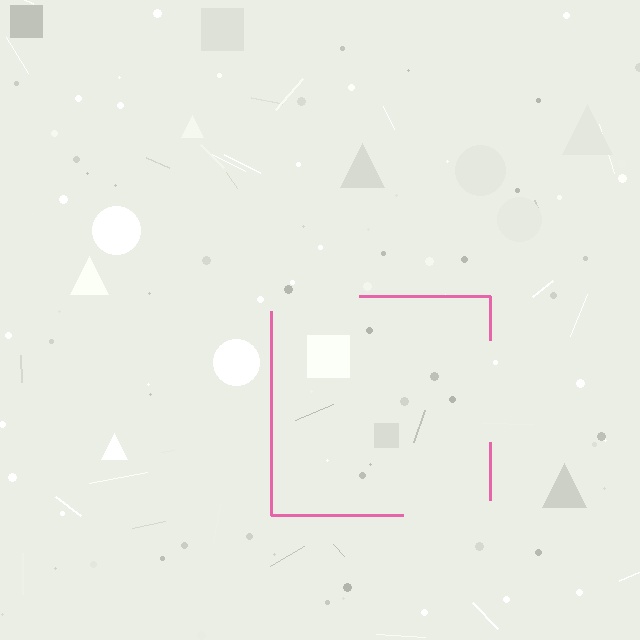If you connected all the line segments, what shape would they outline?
They would outline a square.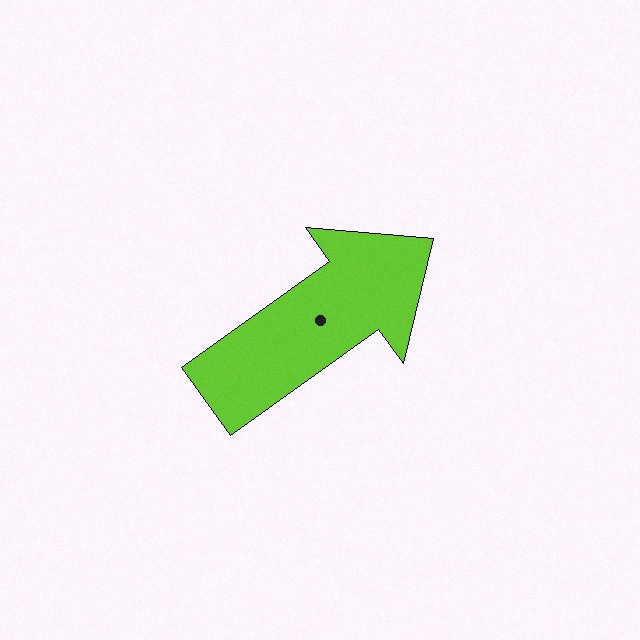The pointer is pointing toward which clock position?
Roughly 2 o'clock.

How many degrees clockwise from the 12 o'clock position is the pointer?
Approximately 54 degrees.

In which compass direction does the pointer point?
Northeast.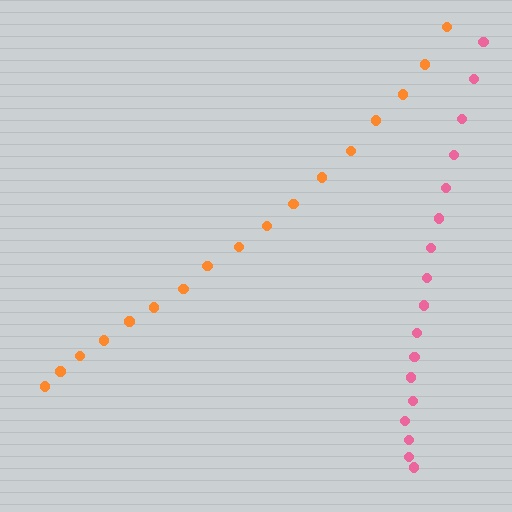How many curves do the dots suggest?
There are 2 distinct paths.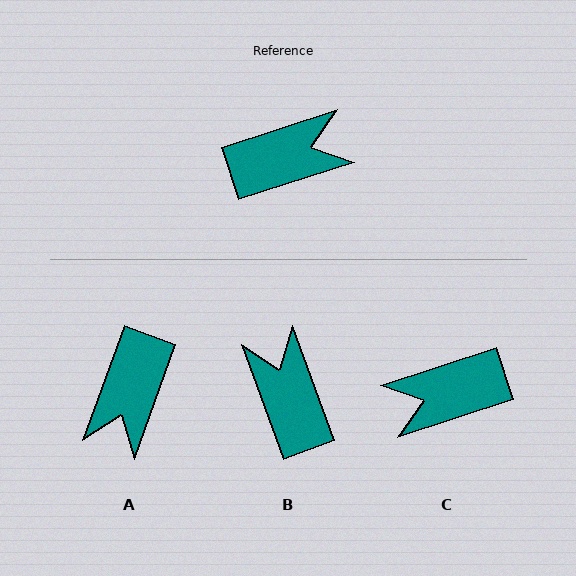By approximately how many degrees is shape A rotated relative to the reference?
Approximately 128 degrees clockwise.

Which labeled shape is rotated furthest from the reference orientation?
C, about 180 degrees away.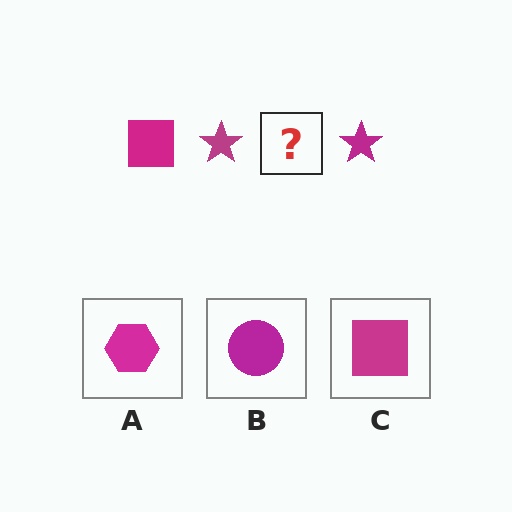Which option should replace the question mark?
Option C.